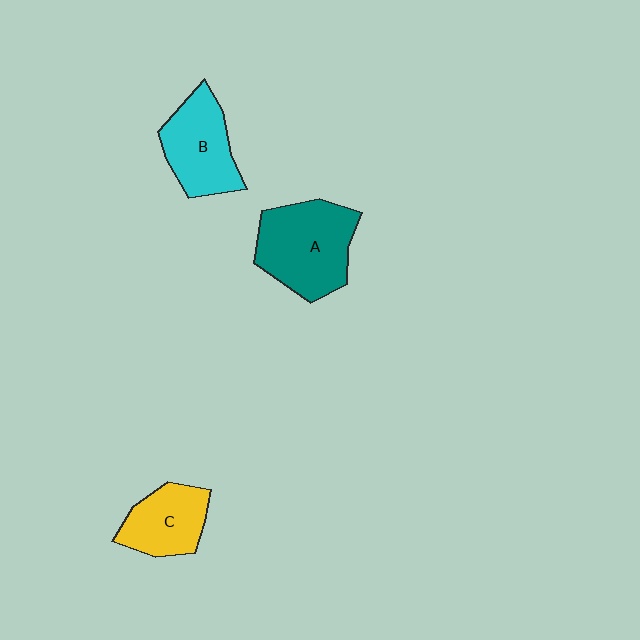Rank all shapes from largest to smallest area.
From largest to smallest: A (teal), B (cyan), C (yellow).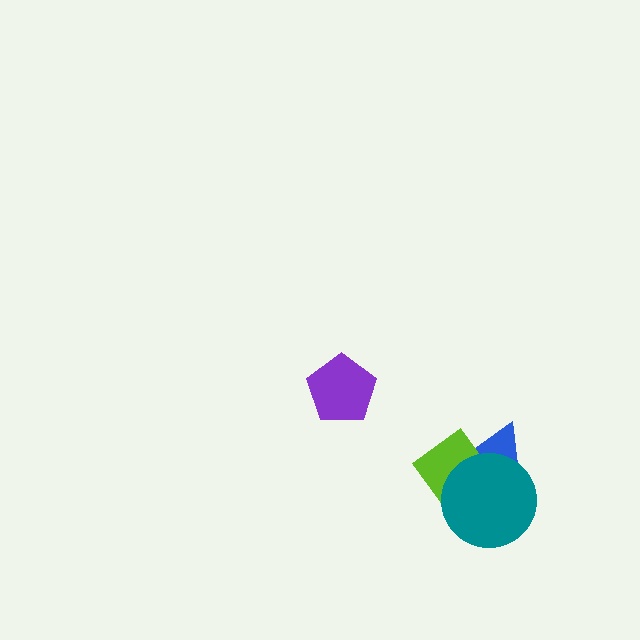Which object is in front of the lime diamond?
The teal circle is in front of the lime diamond.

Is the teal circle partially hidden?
No, no other shape covers it.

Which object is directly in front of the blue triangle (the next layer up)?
The lime diamond is directly in front of the blue triangle.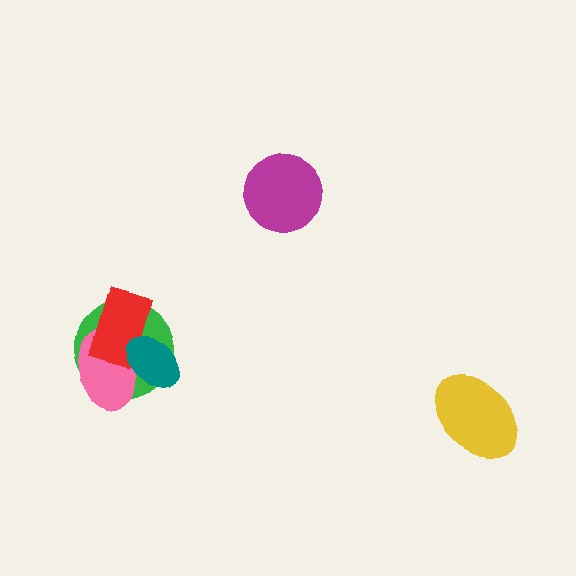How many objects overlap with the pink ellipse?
3 objects overlap with the pink ellipse.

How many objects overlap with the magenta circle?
0 objects overlap with the magenta circle.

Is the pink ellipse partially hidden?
Yes, it is partially covered by another shape.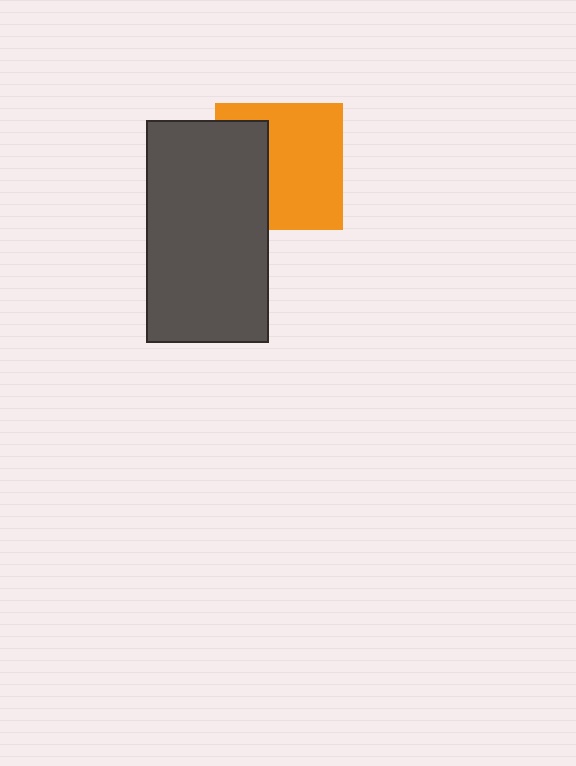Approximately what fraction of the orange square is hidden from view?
Roughly 37% of the orange square is hidden behind the dark gray rectangle.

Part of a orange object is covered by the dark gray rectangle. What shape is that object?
It is a square.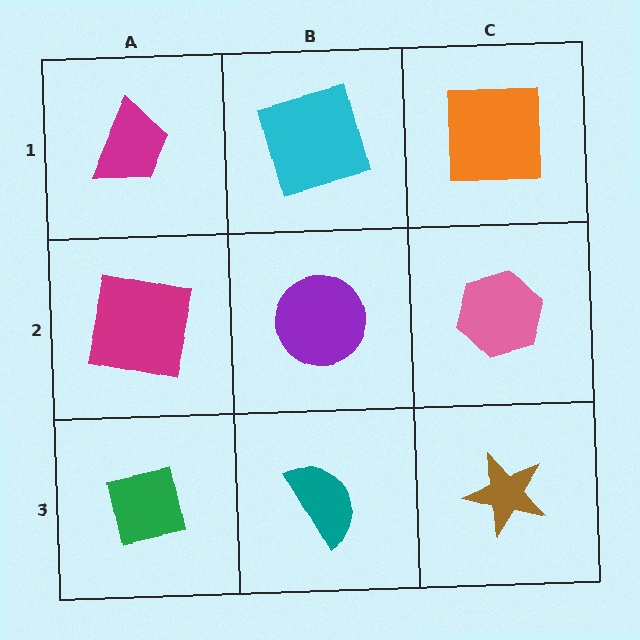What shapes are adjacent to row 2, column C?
An orange square (row 1, column C), a brown star (row 3, column C), a purple circle (row 2, column B).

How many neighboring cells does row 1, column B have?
3.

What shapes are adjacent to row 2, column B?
A cyan square (row 1, column B), a teal semicircle (row 3, column B), a magenta square (row 2, column A), a pink hexagon (row 2, column C).